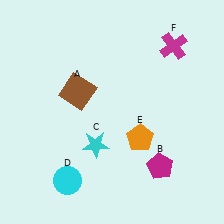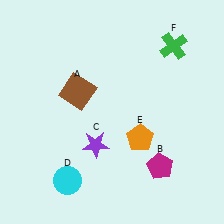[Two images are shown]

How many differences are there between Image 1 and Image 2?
There are 2 differences between the two images.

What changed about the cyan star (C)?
In Image 1, C is cyan. In Image 2, it changed to purple.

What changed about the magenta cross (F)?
In Image 1, F is magenta. In Image 2, it changed to green.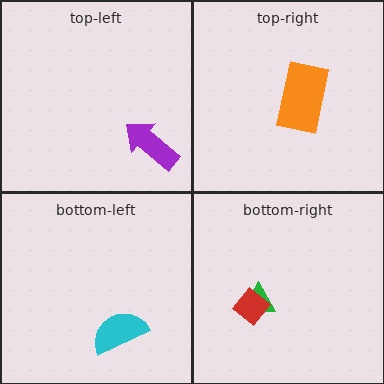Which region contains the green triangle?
The bottom-right region.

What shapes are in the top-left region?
The purple arrow.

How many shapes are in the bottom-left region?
1.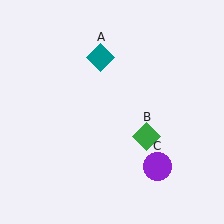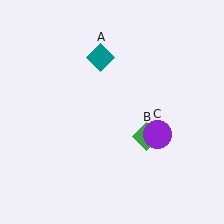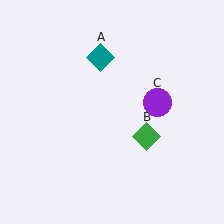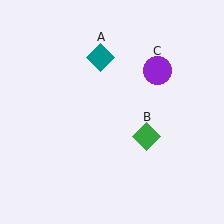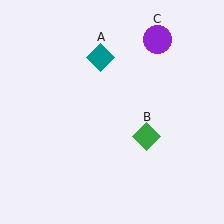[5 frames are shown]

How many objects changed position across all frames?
1 object changed position: purple circle (object C).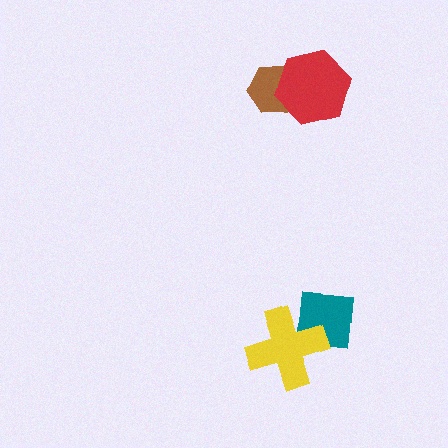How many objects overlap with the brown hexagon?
1 object overlaps with the brown hexagon.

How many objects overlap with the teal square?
1 object overlaps with the teal square.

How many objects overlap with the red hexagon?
1 object overlaps with the red hexagon.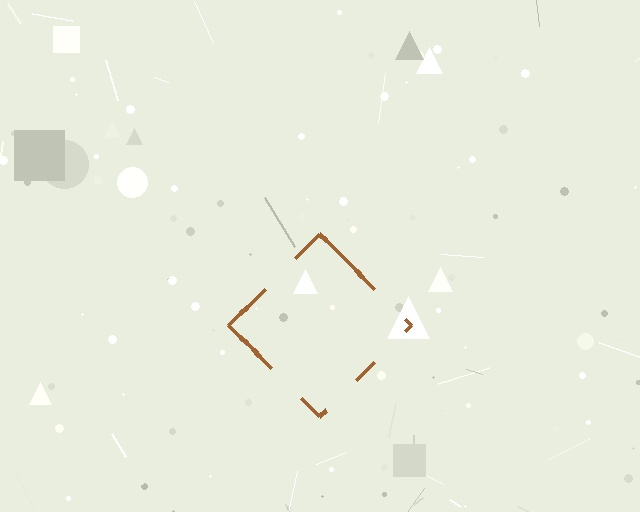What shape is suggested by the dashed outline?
The dashed outline suggests a diamond.